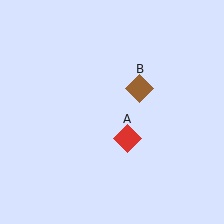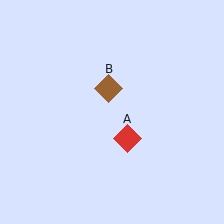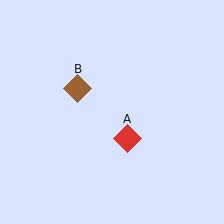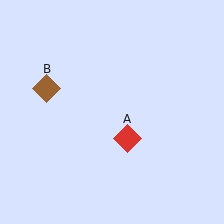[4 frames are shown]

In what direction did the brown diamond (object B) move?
The brown diamond (object B) moved left.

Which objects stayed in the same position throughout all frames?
Red diamond (object A) remained stationary.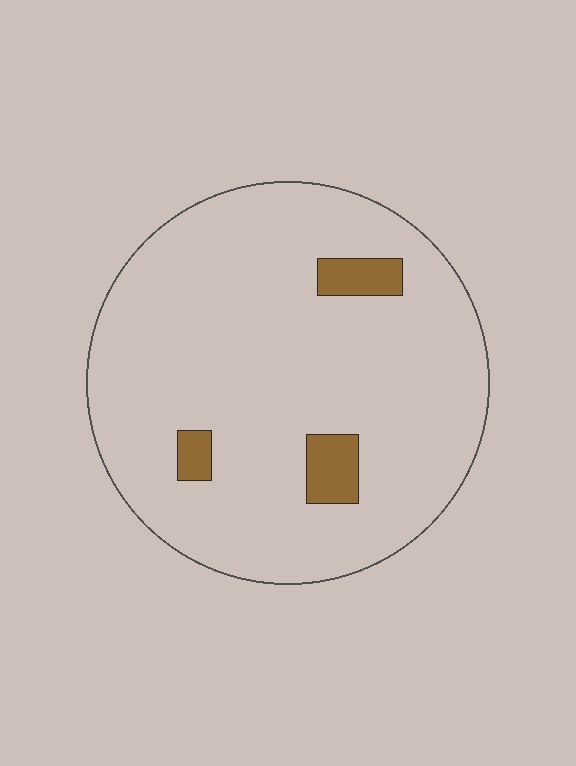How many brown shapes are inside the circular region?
3.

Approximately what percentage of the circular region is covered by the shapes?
Approximately 5%.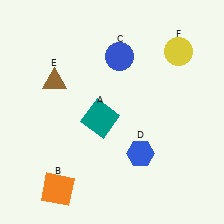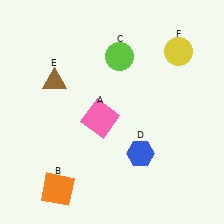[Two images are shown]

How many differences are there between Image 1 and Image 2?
There are 2 differences between the two images.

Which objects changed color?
A changed from teal to pink. C changed from blue to lime.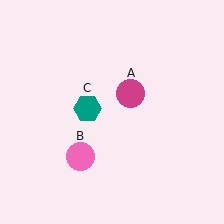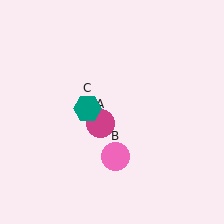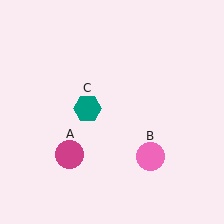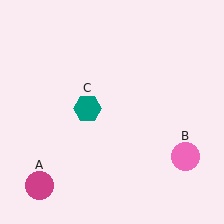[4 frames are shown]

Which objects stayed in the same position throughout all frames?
Teal hexagon (object C) remained stationary.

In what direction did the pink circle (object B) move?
The pink circle (object B) moved right.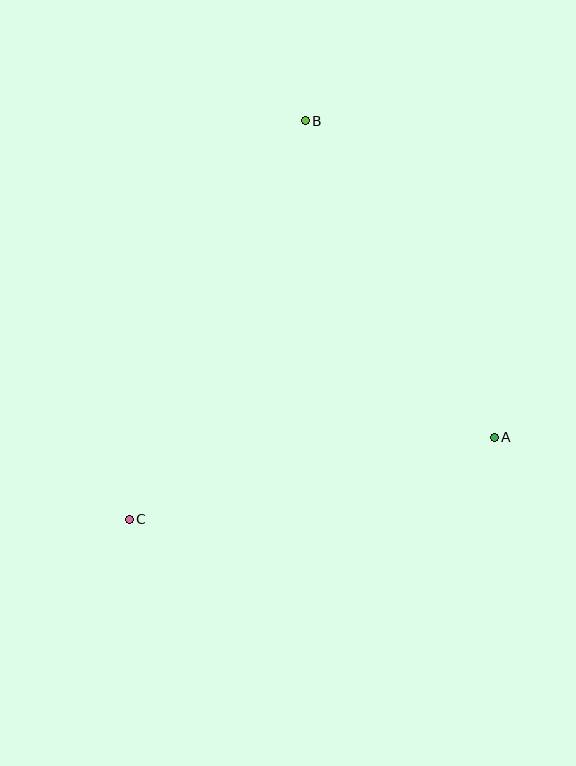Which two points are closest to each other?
Points A and B are closest to each other.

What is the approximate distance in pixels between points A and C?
The distance between A and C is approximately 374 pixels.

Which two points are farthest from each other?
Points B and C are farthest from each other.